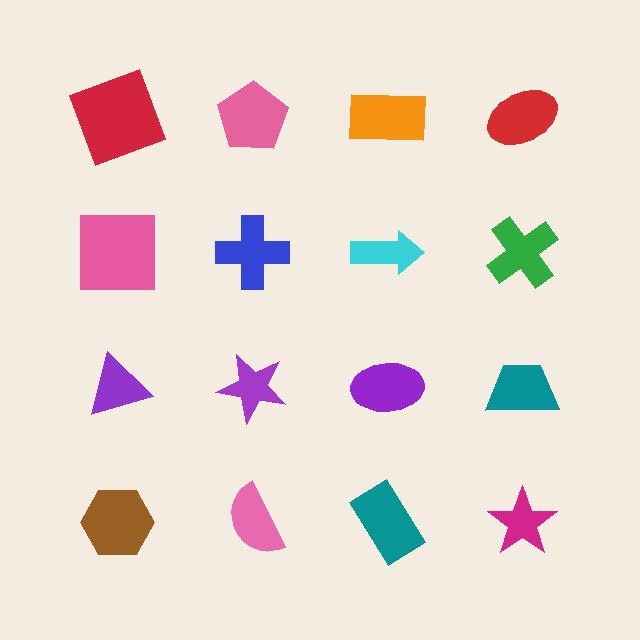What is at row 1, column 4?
A red ellipse.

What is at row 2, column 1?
A pink square.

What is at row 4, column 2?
A pink semicircle.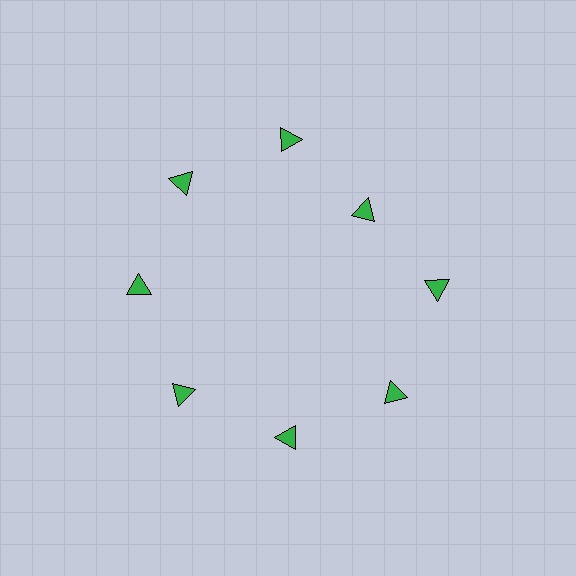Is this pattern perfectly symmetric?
No. The 8 green triangles are arranged in a ring, but one element near the 2 o'clock position is pulled inward toward the center, breaking the 8-fold rotational symmetry.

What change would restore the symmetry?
The symmetry would be restored by moving it outward, back onto the ring so that all 8 triangles sit at equal angles and equal distance from the center.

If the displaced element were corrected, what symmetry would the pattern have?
It would have 8-fold rotational symmetry — the pattern would map onto itself every 45 degrees.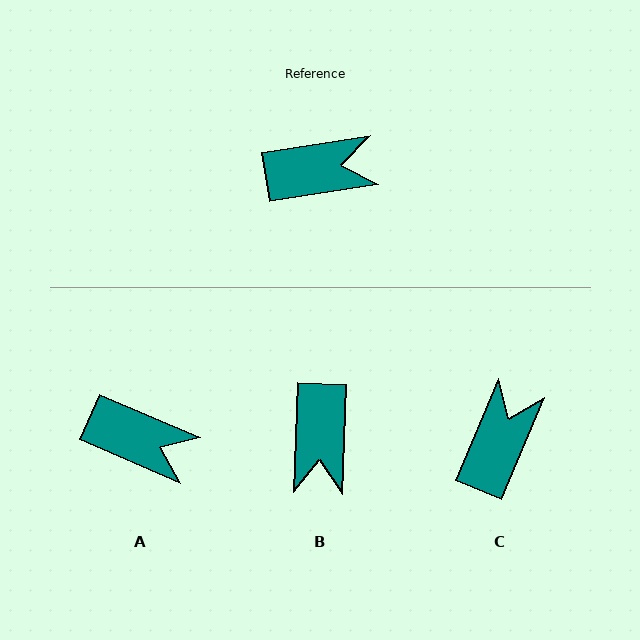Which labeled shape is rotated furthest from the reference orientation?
B, about 101 degrees away.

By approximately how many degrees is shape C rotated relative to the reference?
Approximately 58 degrees counter-clockwise.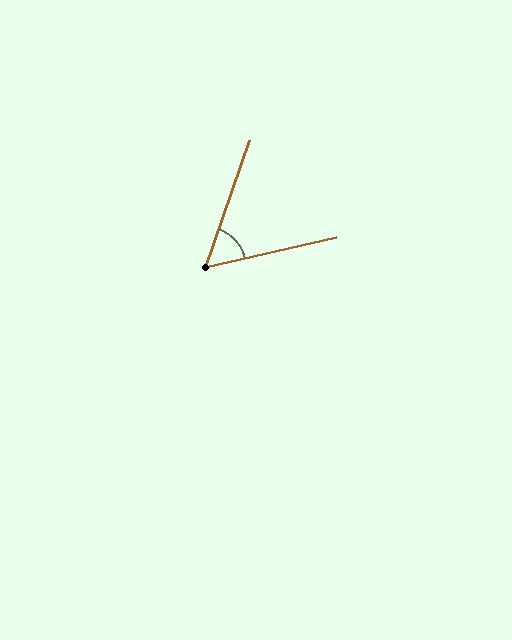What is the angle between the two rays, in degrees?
Approximately 58 degrees.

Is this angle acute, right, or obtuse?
It is acute.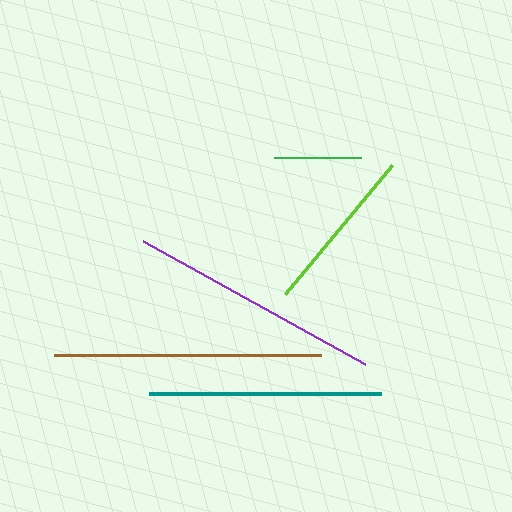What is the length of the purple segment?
The purple segment is approximately 254 pixels long.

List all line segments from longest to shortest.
From longest to shortest: brown, purple, teal, lime, green.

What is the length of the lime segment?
The lime segment is approximately 168 pixels long.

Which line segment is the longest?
The brown line is the longest at approximately 267 pixels.